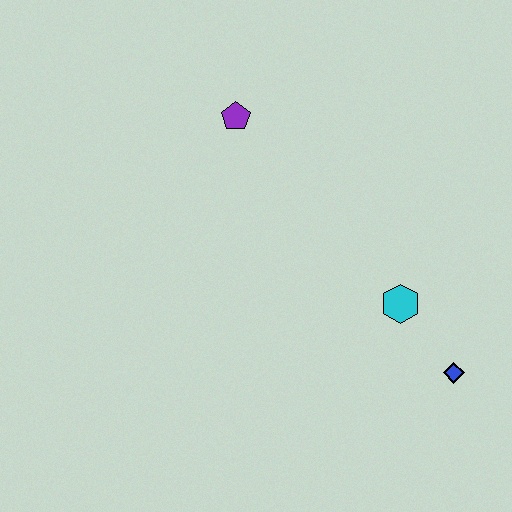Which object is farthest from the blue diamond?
The purple pentagon is farthest from the blue diamond.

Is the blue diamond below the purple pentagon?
Yes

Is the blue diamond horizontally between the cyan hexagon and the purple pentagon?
No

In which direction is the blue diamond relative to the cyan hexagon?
The blue diamond is below the cyan hexagon.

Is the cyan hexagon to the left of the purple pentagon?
No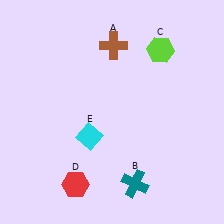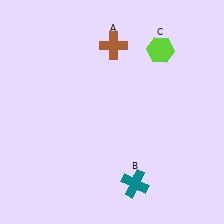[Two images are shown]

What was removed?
The red hexagon (D), the cyan diamond (E) were removed in Image 2.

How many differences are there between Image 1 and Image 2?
There are 2 differences between the two images.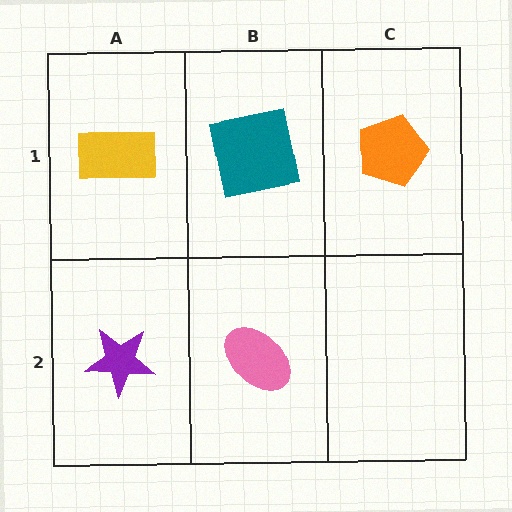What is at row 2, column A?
A purple star.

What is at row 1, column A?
A yellow rectangle.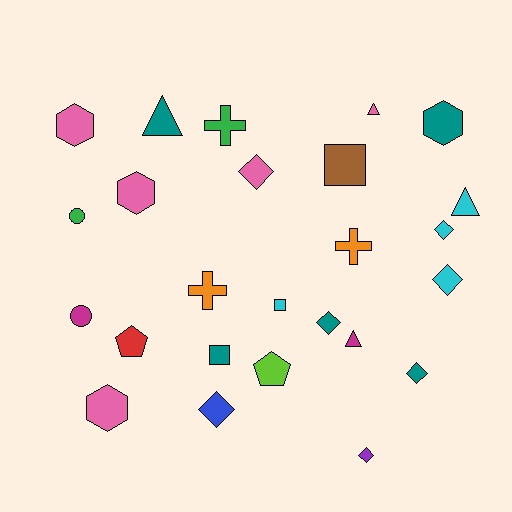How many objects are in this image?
There are 25 objects.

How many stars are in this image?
There are no stars.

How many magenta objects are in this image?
There are 2 magenta objects.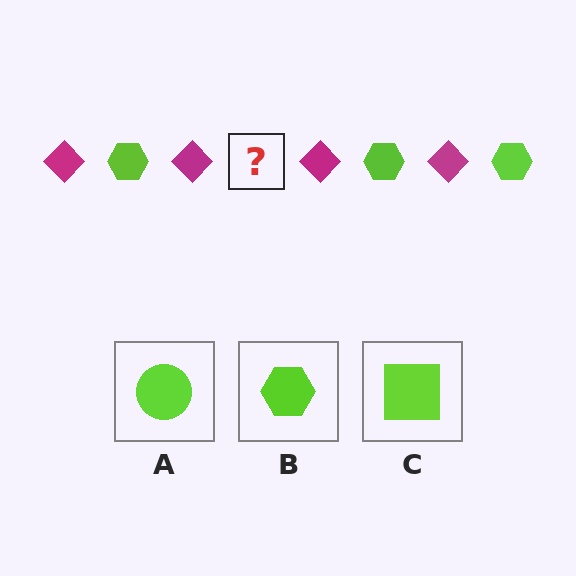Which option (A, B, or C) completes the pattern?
B.